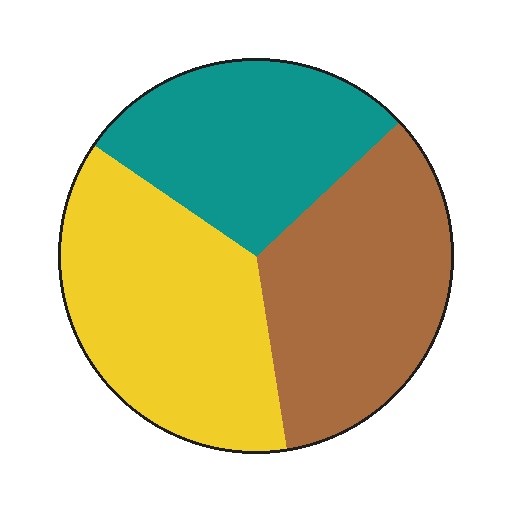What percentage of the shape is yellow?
Yellow covers around 35% of the shape.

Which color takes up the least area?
Teal, at roughly 30%.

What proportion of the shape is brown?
Brown takes up between a quarter and a half of the shape.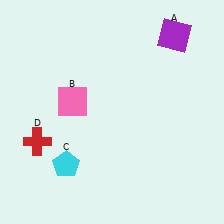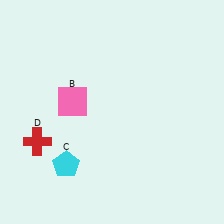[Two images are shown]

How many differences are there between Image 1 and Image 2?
There is 1 difference between the two images.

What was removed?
The purple square (A) was removed in Image 2.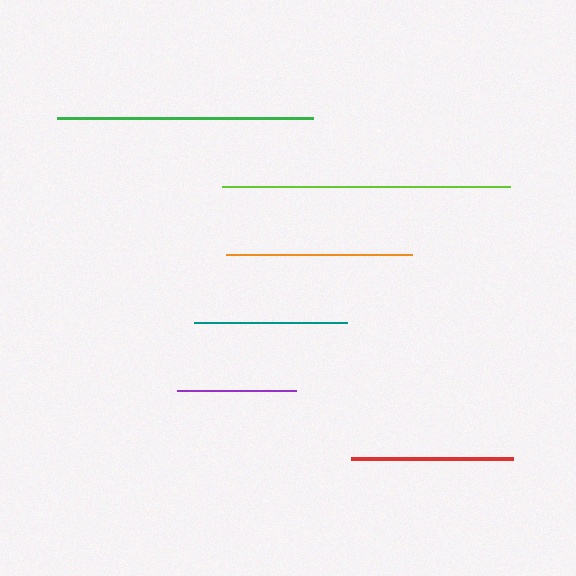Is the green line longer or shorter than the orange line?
The green line is longer than the orange line.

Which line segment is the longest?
The lime line is the longest at approximately 288 pixels.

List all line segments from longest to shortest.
From longest to shortest: lime, green, orange, red, teal, purple.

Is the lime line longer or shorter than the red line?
The lime line is longer than the red line.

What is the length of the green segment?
The green segment is approximately 256 pixels long.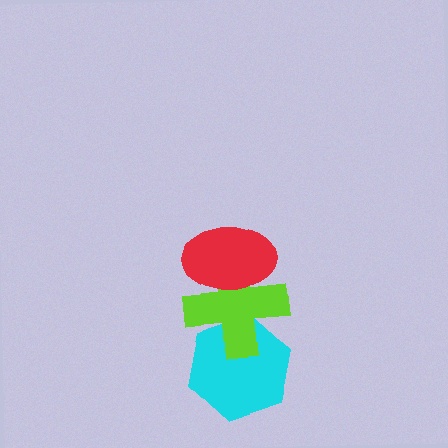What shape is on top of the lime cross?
The red ellipse is on top of the lime cross.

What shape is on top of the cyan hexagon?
The lime cross is on top of the cyan hexagon.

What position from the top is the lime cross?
The lime cross is 2nd from the top.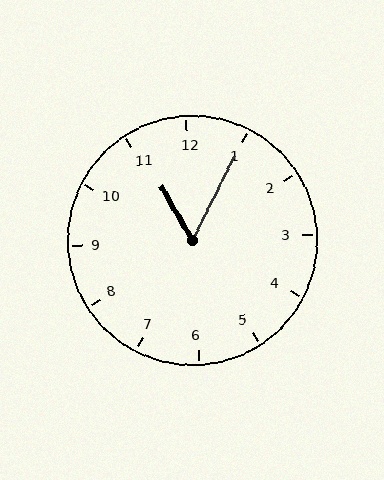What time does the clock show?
11:05.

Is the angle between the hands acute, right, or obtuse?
It is acute.